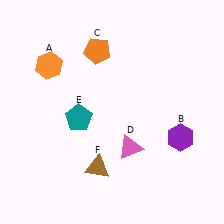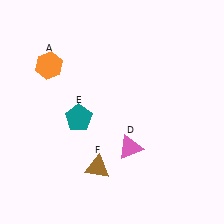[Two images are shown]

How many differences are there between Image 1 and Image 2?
There are 2 differences between the two images.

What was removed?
The purple hexagon (B), the orange pentagon (C) were removed in Image 2.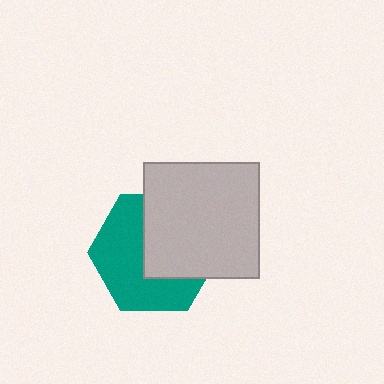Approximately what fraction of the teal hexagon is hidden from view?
Roughly 46% of the teal hexagon is hidden behind the light gray square.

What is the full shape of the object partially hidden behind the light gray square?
The partially hidden object is a teal hexagon.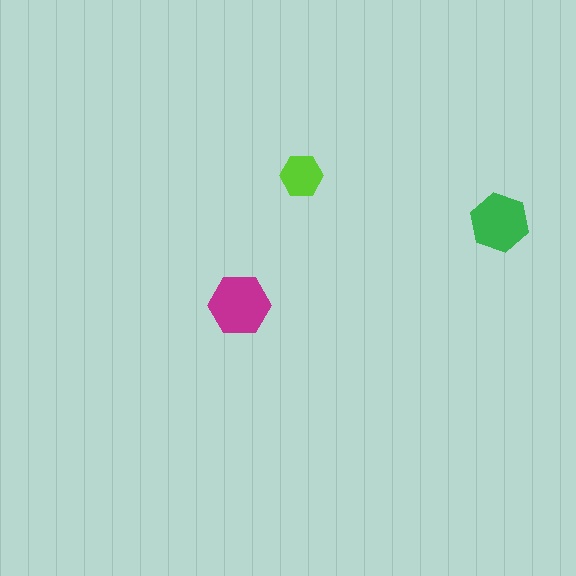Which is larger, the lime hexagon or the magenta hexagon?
The magenta one.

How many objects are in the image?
There are 3 objects in the image.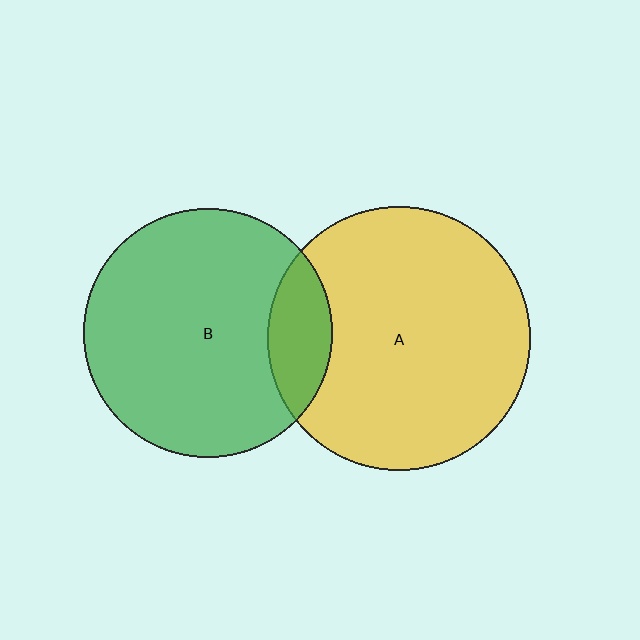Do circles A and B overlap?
Yes.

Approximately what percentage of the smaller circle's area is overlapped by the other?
Approximately 15%.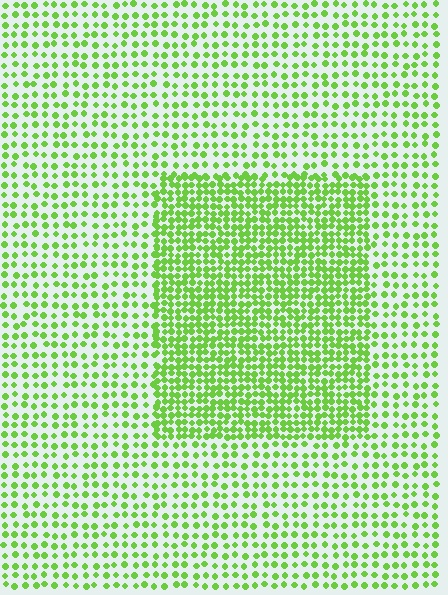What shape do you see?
I see a rectangle.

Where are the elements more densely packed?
The elements are more densely packed inside the rectangle boundary.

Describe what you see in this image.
The image contains small lime elements arranged at two different densities. A rectangle-shaped region is visible where the elements are more densely packed than the surrounding area.